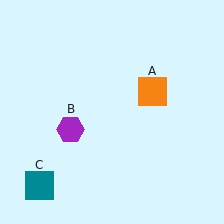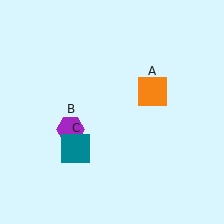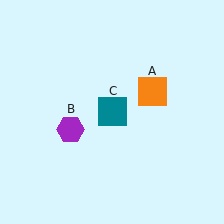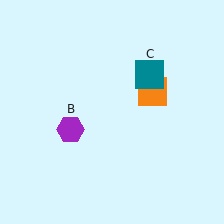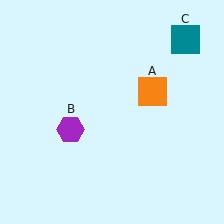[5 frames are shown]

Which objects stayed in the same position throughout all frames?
Orange square (object A) and purple hexagon (object B) remained stationary.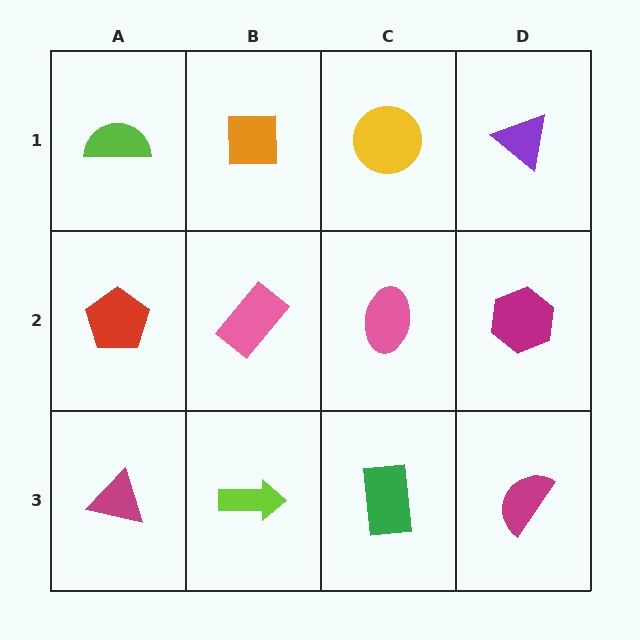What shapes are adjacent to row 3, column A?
A red pentagon (row 2, column A), a lime arrow (row 3, column B).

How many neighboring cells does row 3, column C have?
3.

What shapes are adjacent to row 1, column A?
A red pentagon (row 2, column A), an orange square (row 1, column B).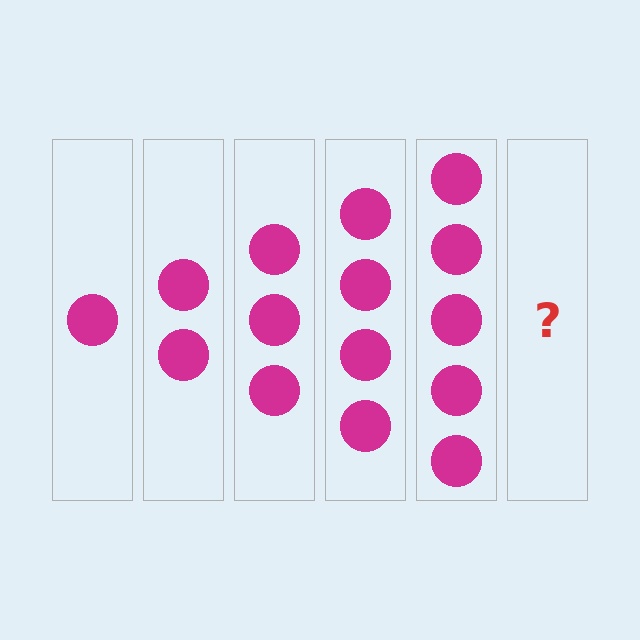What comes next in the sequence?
The next element should be 6 circles.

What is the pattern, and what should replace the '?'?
The pattern is that each step adds one more circle. The '?' should be 6 circles.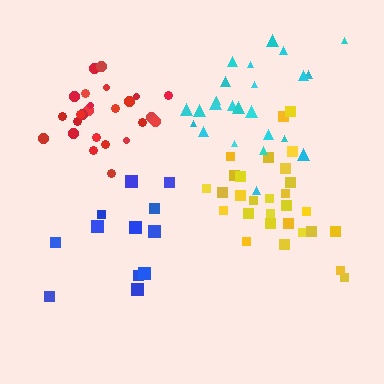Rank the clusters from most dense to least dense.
red, yellow, cyan, blue.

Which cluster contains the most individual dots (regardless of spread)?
Yellow (29).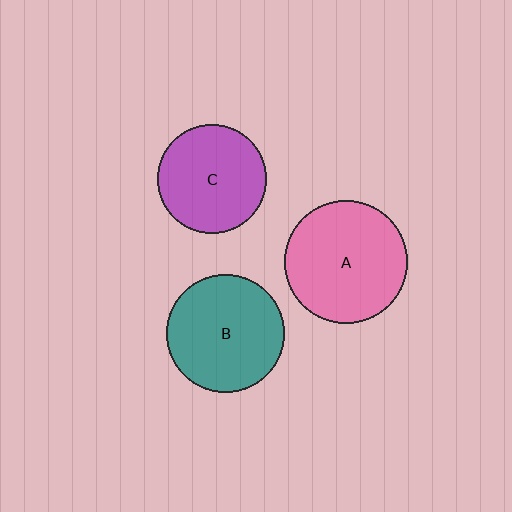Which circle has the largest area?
Circle A (pink).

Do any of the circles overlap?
No, none of the circles overlap.